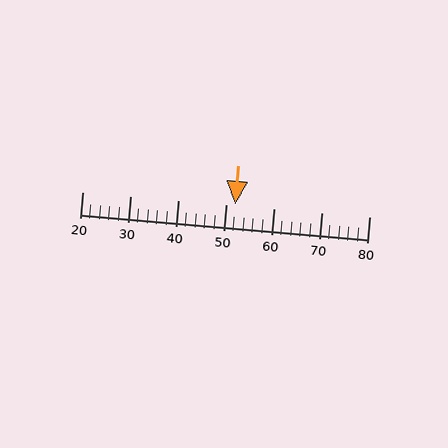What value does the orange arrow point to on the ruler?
The orange arrow points to approximately 52.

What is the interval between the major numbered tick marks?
The major tick marks are spaced 10 units apart.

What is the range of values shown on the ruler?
The ruler shows values from 20 to 80.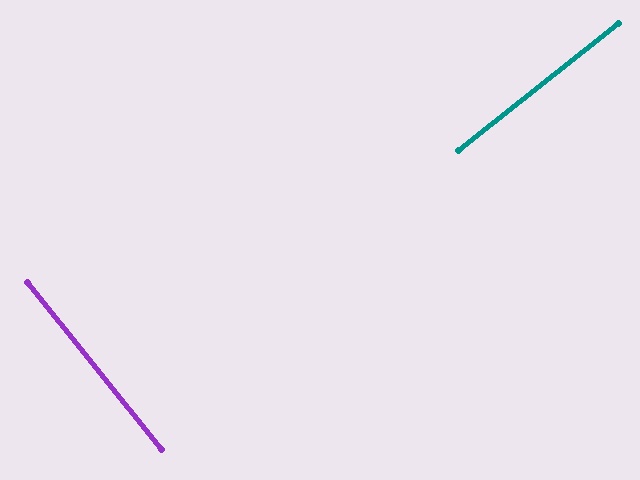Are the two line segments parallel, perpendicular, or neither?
Perpendicular — they meet at approximately 90°.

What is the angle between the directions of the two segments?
Approximately 90 degrees.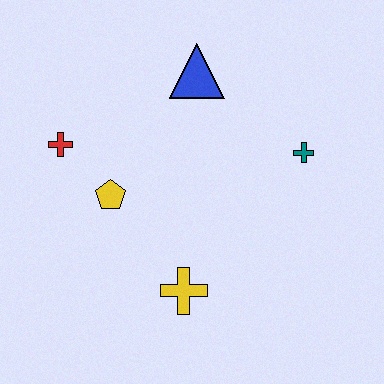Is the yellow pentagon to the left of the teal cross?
Yes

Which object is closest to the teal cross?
The blue triangle is closest to the teal cross.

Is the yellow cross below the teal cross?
Yes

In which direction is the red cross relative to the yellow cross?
The red cross is above the yellow cross.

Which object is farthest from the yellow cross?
The blue triangle is farthest from the yellow cross.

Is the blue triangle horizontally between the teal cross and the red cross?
Yes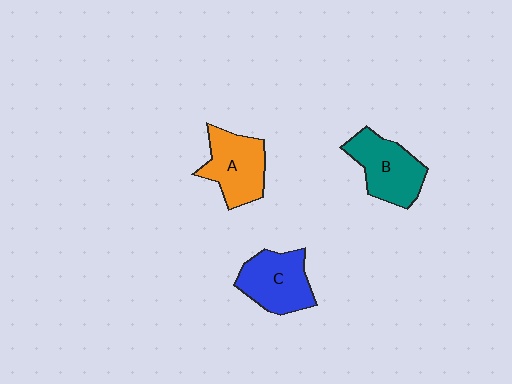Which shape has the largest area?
Shape B (teal).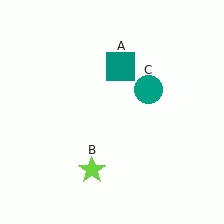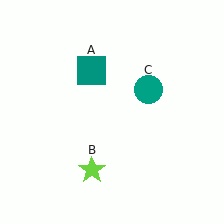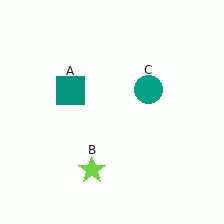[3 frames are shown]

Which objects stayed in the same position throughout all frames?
Lime star (object B) and teal circle (object C) remained stationary.